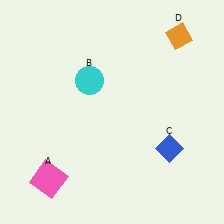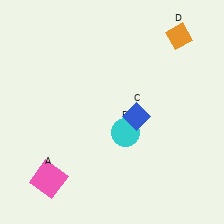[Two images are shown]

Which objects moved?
The objects that moved are: the cyan circle (B), the blue diamond (C).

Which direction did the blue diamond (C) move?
The blue diamond (C) moved up.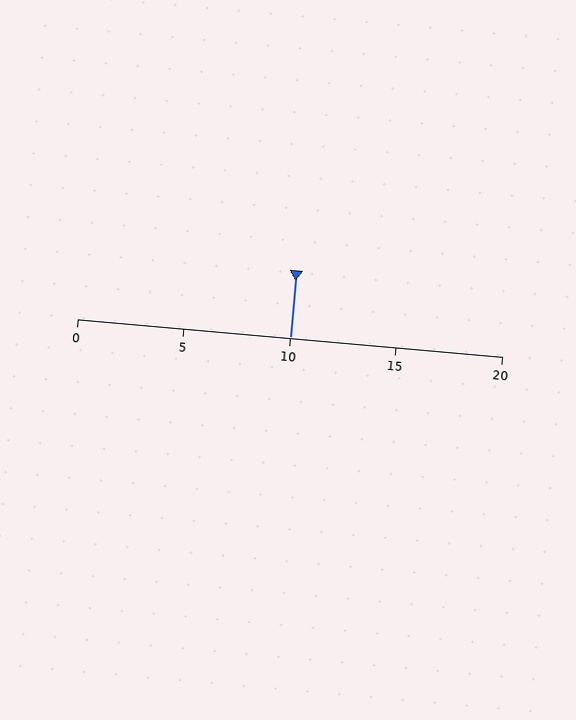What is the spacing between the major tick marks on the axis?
The major ticks are spaced 5 apart.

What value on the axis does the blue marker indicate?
The marker indicates approximately 10.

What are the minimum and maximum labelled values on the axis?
The axis runs from 0 to 20.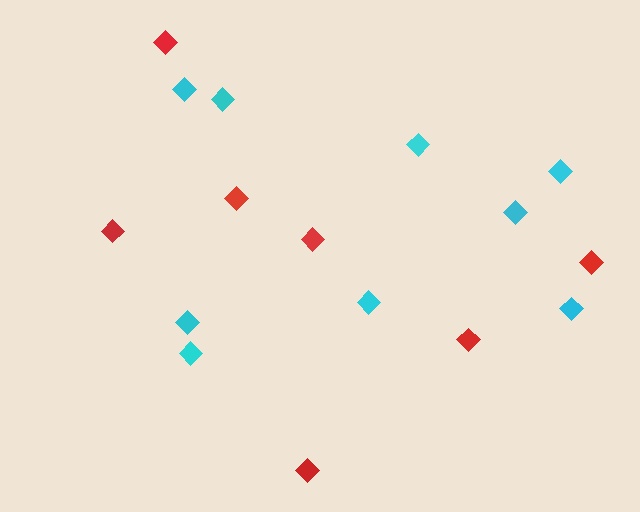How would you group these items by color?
There are 2 groups: one group of cyan diamonds (9) and one group of red diamonds (7).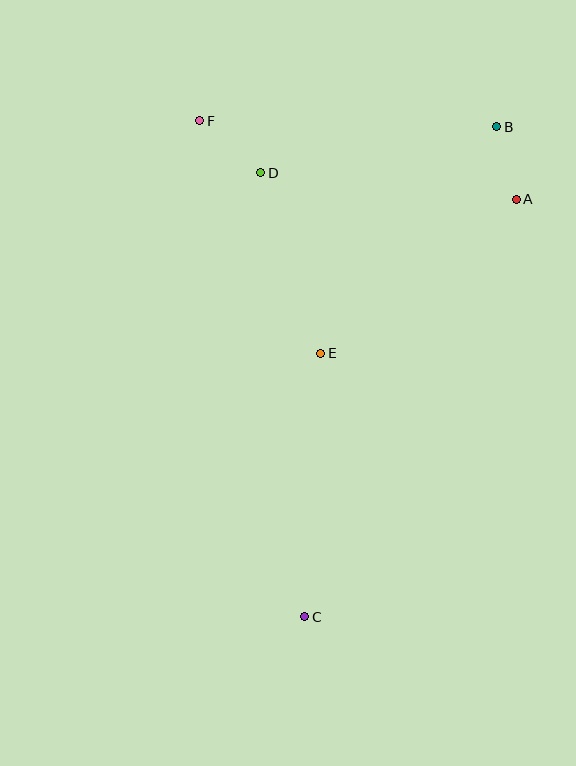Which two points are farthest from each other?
Points B and C are farthest from each other.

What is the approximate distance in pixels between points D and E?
The distance between D and E is approximately 190 pixels.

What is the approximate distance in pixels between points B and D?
The distance between B and D is approximately 240 pixels.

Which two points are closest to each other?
Points A and B are closest to each other.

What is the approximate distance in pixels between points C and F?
The distance between C and F is approximately 507 pixels.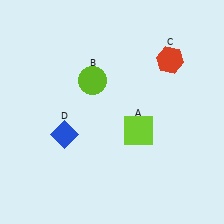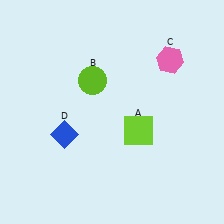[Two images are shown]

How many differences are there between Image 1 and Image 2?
There is 1 difference between the two images.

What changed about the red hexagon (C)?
In Image 1, C is red. In Image 2, it changed to pink.